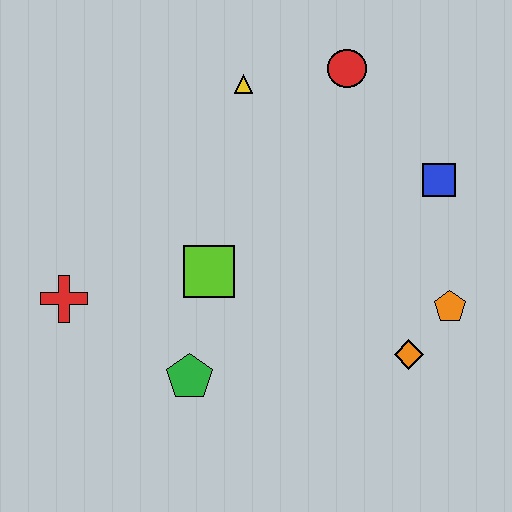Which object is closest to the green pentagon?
The lime square is closest to the green pentagon.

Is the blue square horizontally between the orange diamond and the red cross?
No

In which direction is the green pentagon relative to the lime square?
The green pentagon is below the lime square.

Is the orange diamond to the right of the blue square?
No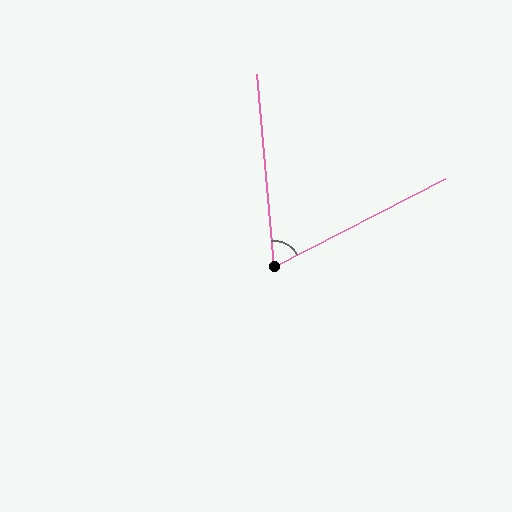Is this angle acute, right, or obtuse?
It is acute.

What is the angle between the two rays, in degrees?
Approximately 68 degrees.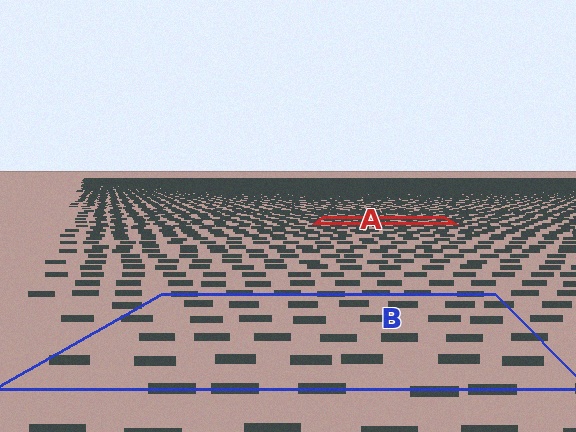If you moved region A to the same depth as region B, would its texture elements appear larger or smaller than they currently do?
They would appear larger. At a closer depth, the same texture elements are projected at a bigger on-screen size.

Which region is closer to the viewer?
Region B is closer. The texture elements there are larger and more spread out.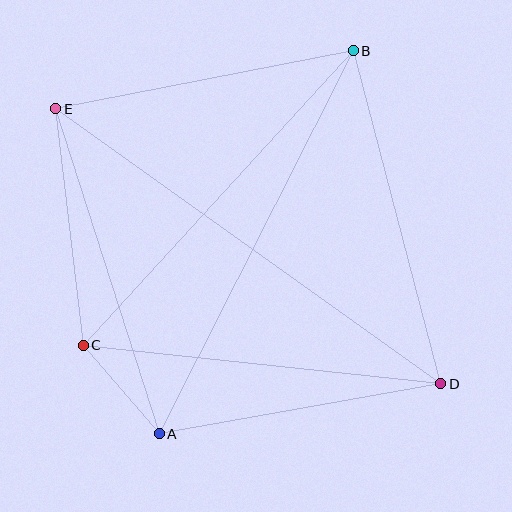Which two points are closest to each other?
Points A and C are closest to each other.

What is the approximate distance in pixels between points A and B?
The distance between A and B is approximately 430 pixels.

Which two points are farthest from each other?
Points D and E are farthest from each other.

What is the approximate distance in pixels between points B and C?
The distance between B and C is approximately 399 pixels.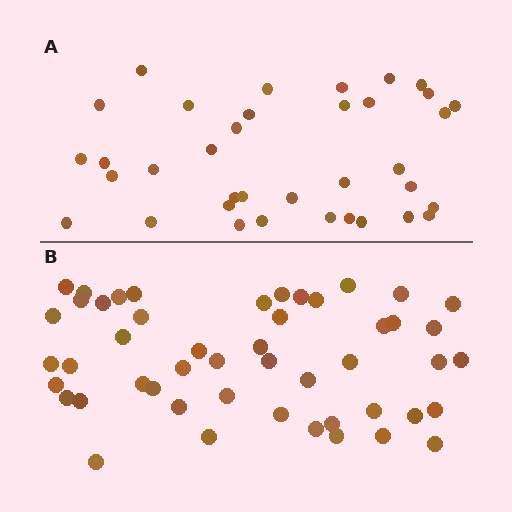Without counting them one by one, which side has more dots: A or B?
Region B (the bottom region) has more dots.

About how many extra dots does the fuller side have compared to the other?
Region B has approximately 15 more dots than region A.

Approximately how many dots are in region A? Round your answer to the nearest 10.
About 40 dots. (The exact count is 36, which rounds to 40.)